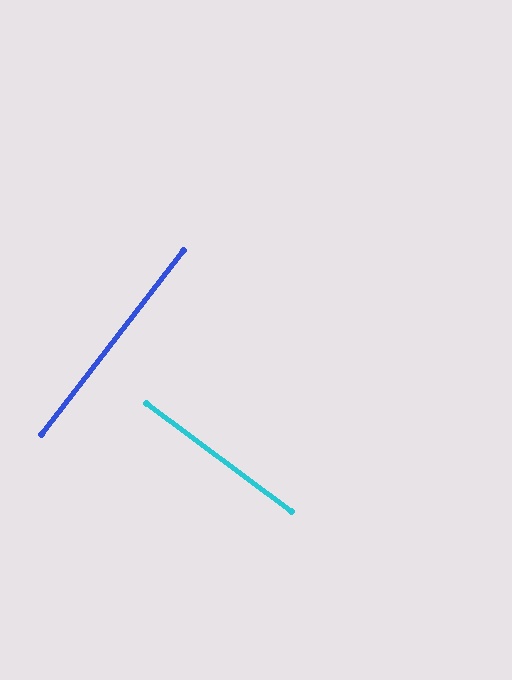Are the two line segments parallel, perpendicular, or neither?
Perpendicular — they meet at approximately 89°.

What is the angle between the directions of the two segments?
Approximately 89 degrees.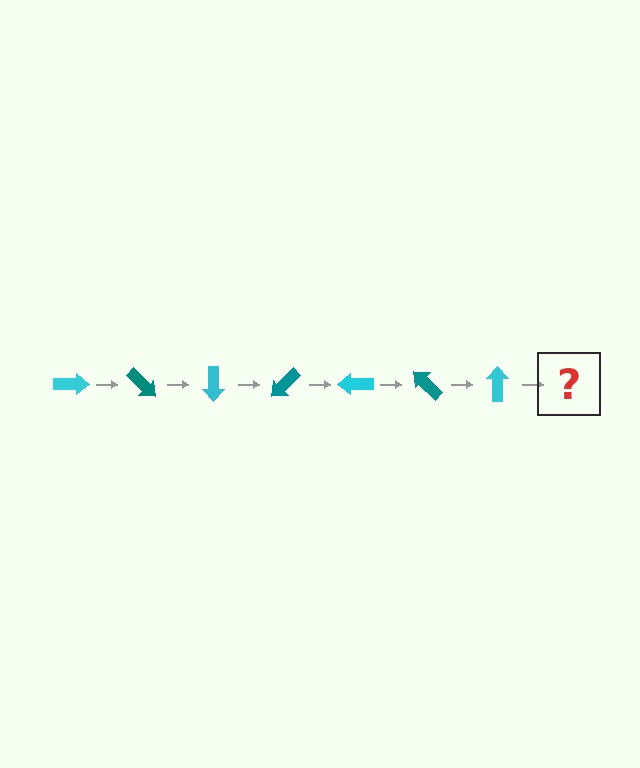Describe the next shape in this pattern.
It should be a teal arrow, rotated 315 degrees from the start.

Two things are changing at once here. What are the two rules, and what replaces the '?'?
The two rules are that it rotates 45 degrees each step and the color cycles through cyan and teal. The '?' should be a teal arrow, rotated 315 degrees from the start.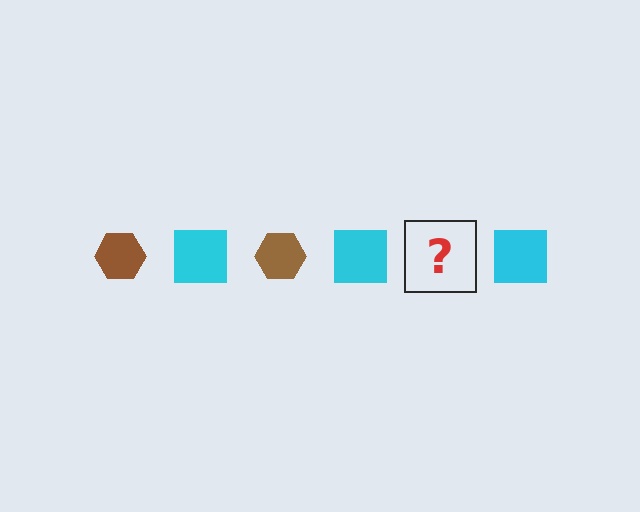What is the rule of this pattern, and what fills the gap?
The rule is that the pattern alternates between brown hexagon and cyan square. The gap should be filled with a brown hexagon.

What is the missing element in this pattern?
The missing element is a brown hexagon.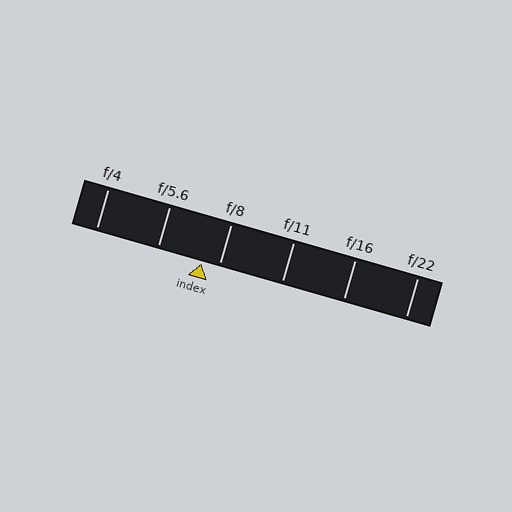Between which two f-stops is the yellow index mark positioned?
The index mark is between f/5.6 and f/8.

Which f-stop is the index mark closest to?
The index mark is closest to f/8.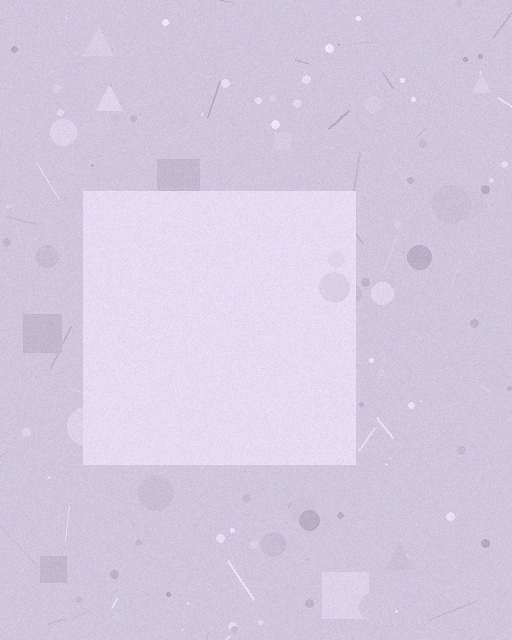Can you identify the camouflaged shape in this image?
The camouflaged shape is a square.